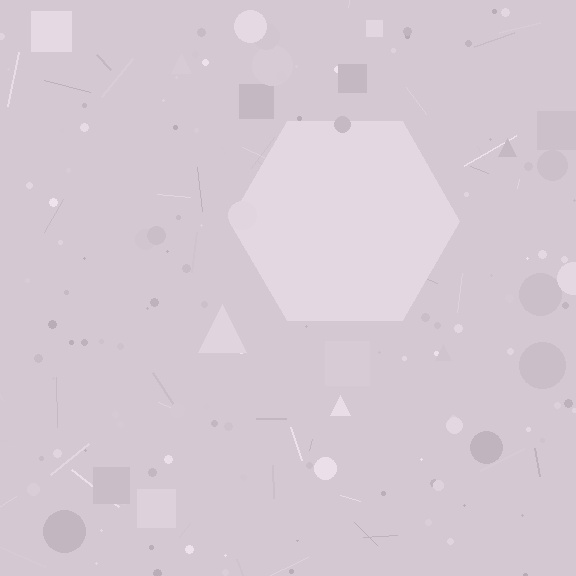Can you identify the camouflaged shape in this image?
The camouflaged shape is a hexagon.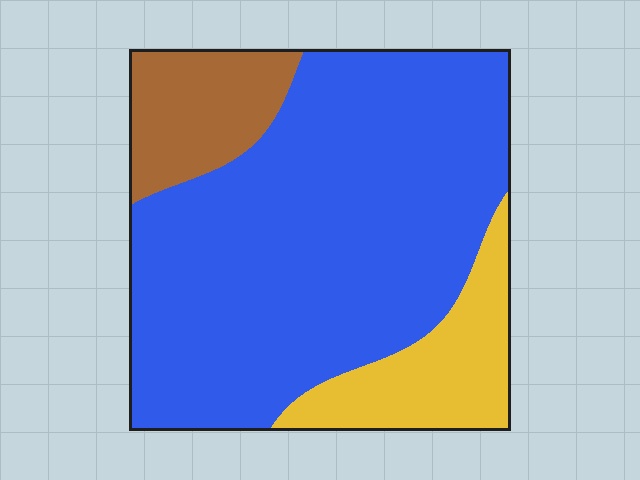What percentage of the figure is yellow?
Yellow takes up about one sixth (1/6) of the figure.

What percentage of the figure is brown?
Brown covers roughly 15% of the figure.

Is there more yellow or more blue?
Blue.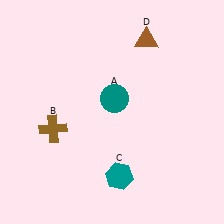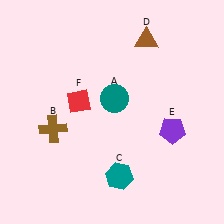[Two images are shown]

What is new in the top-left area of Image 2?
A red diamond (F) was added in the top-left area of Image 2.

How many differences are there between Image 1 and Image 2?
There are 2 differences between the two images.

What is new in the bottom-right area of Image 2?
A purple pentagon (E) was added in the bottom-right area of Image 2.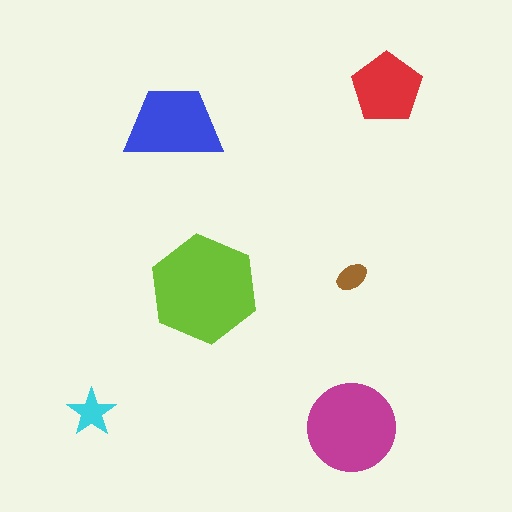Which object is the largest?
The lime hexagon.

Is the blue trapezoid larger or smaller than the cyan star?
Larger.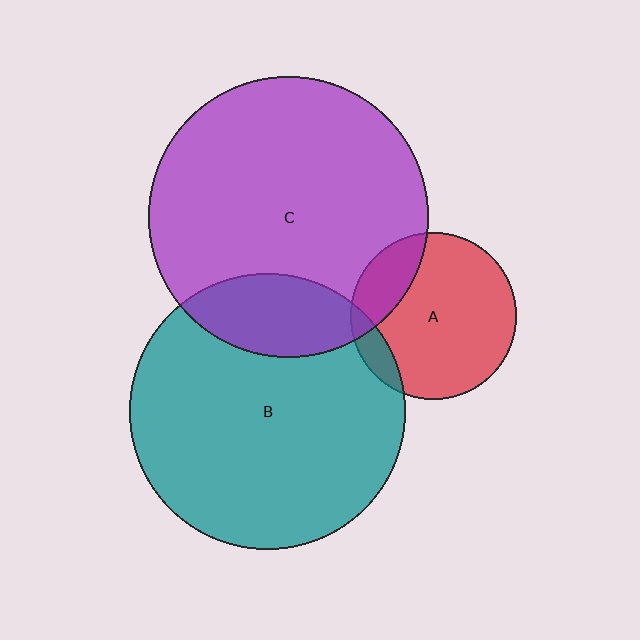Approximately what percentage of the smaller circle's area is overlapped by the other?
Approximately 20%.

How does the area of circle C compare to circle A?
Approximately 2.8 times.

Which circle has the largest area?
Circle C (purple).